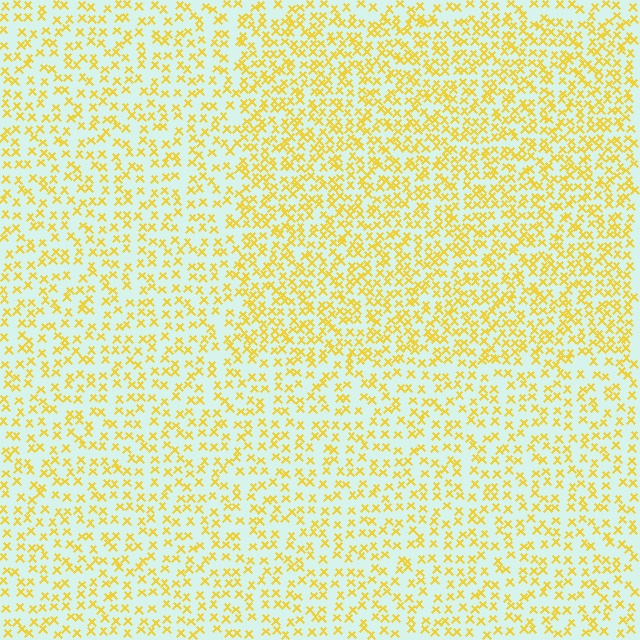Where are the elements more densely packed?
The elements are more densely packed inside the rectangle boundary.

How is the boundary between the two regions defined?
The boundary is defined by a change in element density (approximately 1.6x ratio). All elements are the same color, size, and shape.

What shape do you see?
I see a rectangle.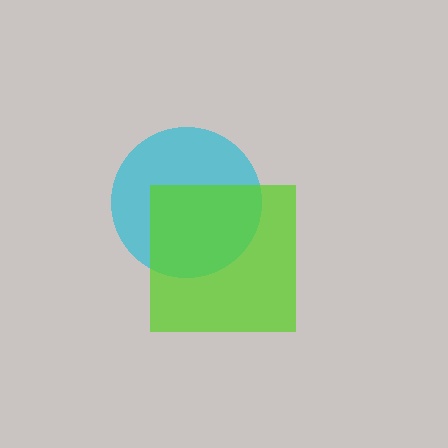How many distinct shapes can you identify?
There are 2 distinct shapes: a cyan circle, a lime square.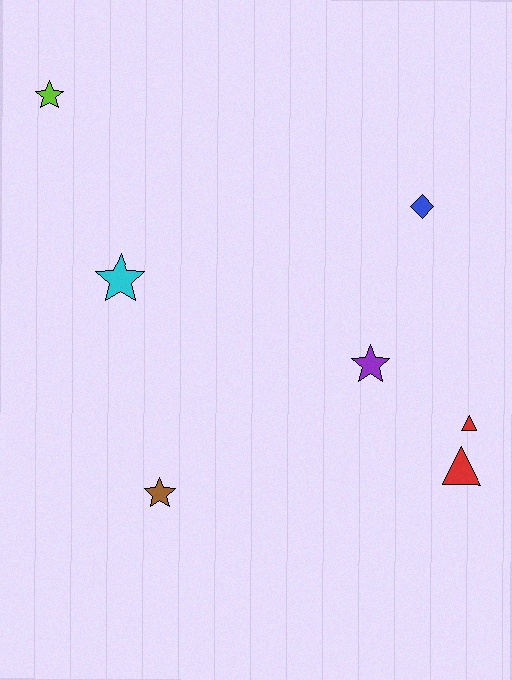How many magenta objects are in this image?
There are no magenta objects.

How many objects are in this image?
There are 7 objects.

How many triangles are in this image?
There are 2 triangles.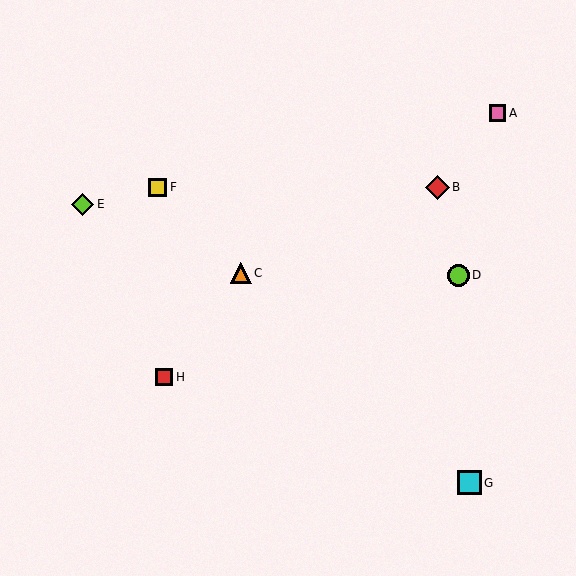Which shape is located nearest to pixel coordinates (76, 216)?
The lime diamond (labeled E) at (83, 204) is nearest to that location.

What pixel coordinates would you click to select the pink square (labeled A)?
Click at (498, 113) to select the pink square A.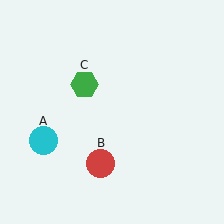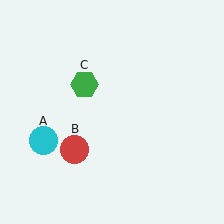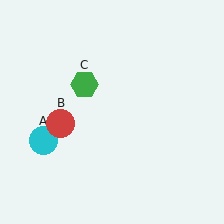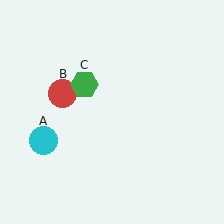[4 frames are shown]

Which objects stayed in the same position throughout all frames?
Cyan circle (object A) and green hexagon (object C) remained stationary.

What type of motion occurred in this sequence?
The red circle (object B) rotated clockwise around the center of the scene.